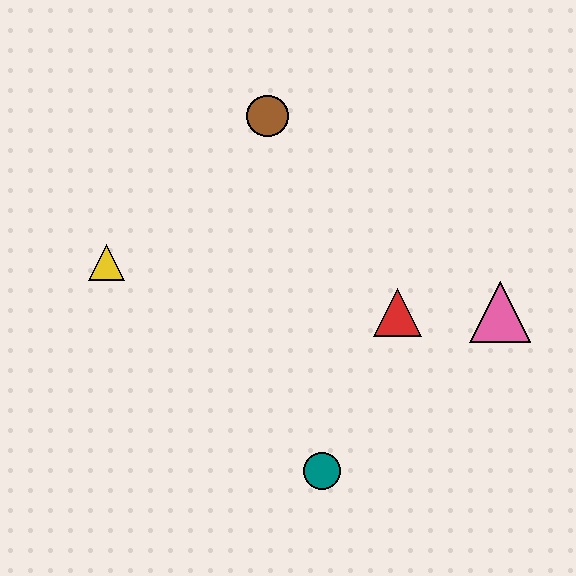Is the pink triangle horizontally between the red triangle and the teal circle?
No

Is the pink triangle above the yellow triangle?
No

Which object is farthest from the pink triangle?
The yellow triangle is farthest from the pink triangle.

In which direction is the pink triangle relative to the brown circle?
The pink triangle is to the right of the brown circle.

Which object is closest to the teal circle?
The red triangle is closest to the teal circle.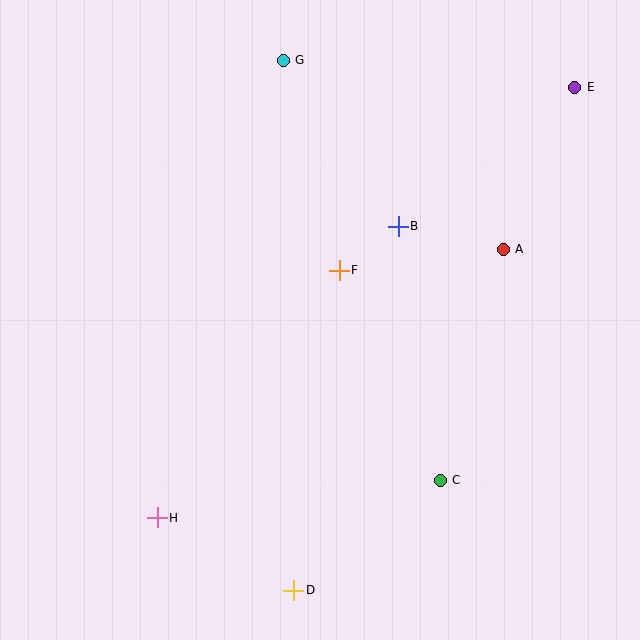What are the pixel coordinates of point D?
Point D is at (294, 590).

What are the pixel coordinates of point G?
Point G is at (283, 60).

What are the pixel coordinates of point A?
Point A is at (503, 249).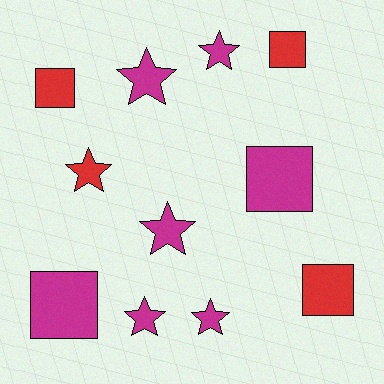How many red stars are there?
There is 1 red star.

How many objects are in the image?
There are 11 objects.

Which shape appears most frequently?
Star, with 6 objects.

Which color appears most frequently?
Magenta, with 7 objects.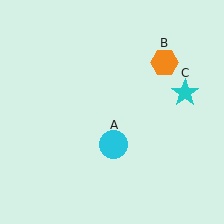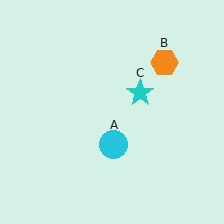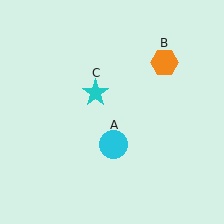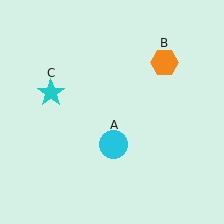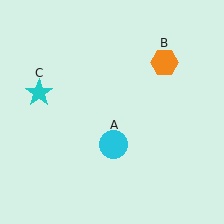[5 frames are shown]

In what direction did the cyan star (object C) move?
The cyan star (object C) moved left.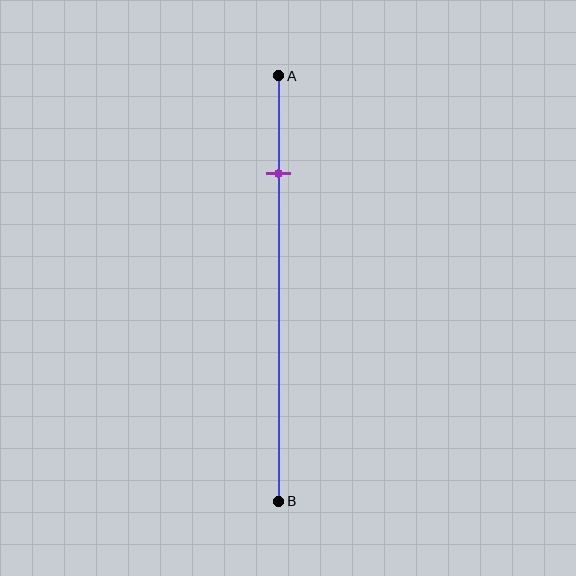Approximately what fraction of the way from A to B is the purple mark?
The purple mark is approximately 25% of the way from A to B.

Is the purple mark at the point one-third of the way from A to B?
No, the mark is at about 25% from A, not at the 33% one-third point.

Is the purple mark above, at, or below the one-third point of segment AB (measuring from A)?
The purple mark is above the one-third point of segment AB.